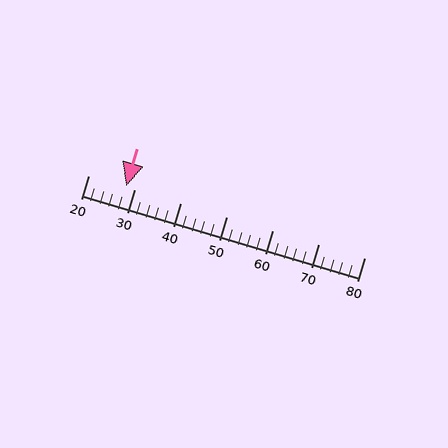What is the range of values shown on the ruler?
The ruler shows values from 20 to 80.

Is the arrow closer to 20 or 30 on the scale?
The arrow is closer to 30.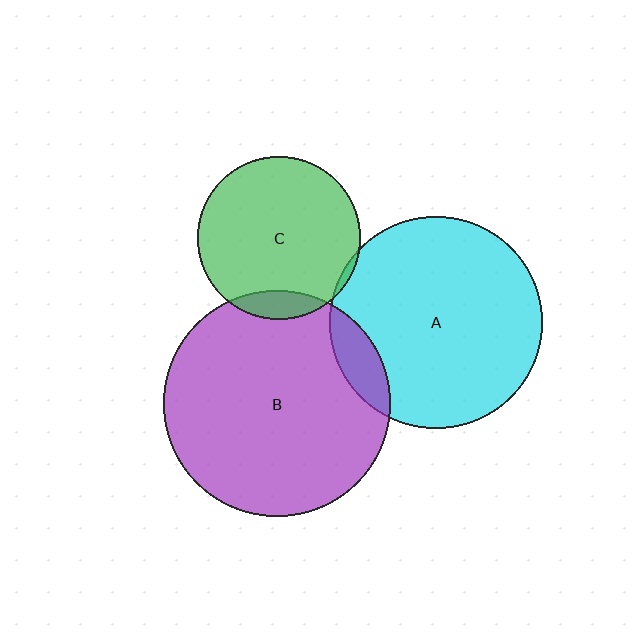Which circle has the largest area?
Circle B (purple).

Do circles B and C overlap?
Yes.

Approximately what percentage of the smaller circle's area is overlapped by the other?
Approximately 10%.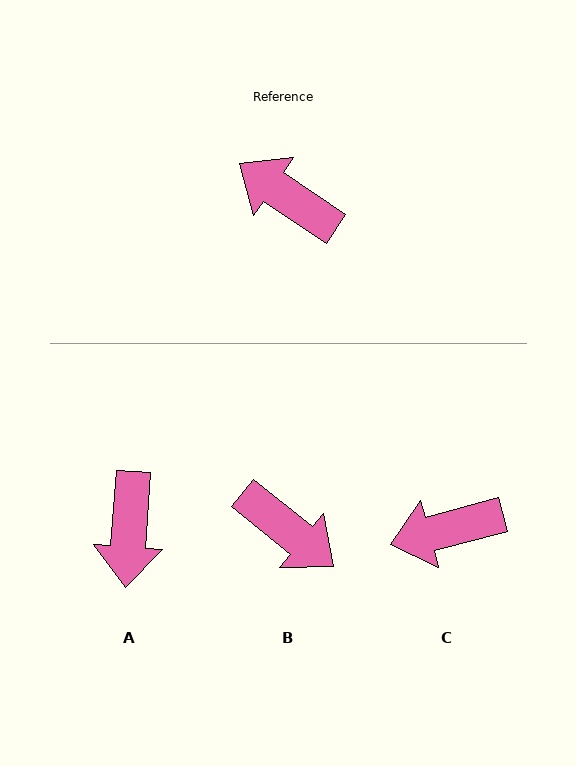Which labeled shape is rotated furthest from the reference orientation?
B, about 175 degrees away.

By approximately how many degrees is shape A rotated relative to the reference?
Approximately 120 degrees counter-clockwise.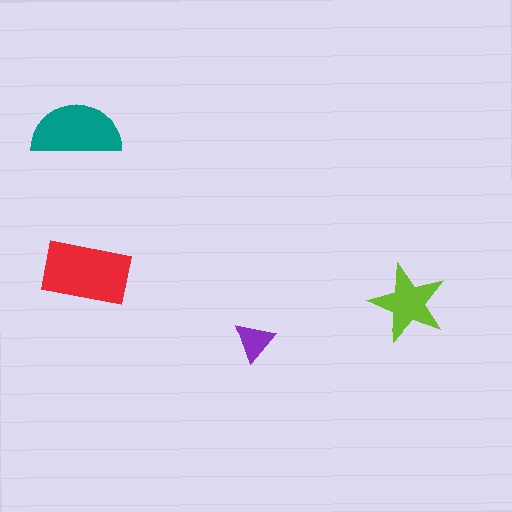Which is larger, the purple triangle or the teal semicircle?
The teal semicircle.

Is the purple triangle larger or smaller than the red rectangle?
Smaller.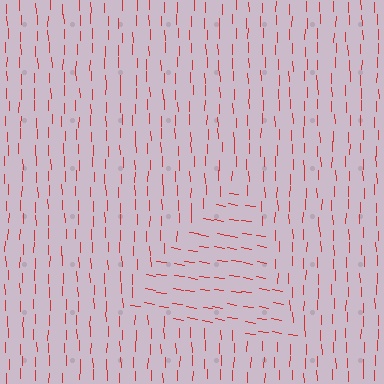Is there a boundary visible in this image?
Yes, there is a texture boundary formed by a change in line orientation.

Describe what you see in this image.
The image is filled with small red line segments. A triangle region in the image has lines oriented differently from the surrounding lines, creating a visible texture boundary.